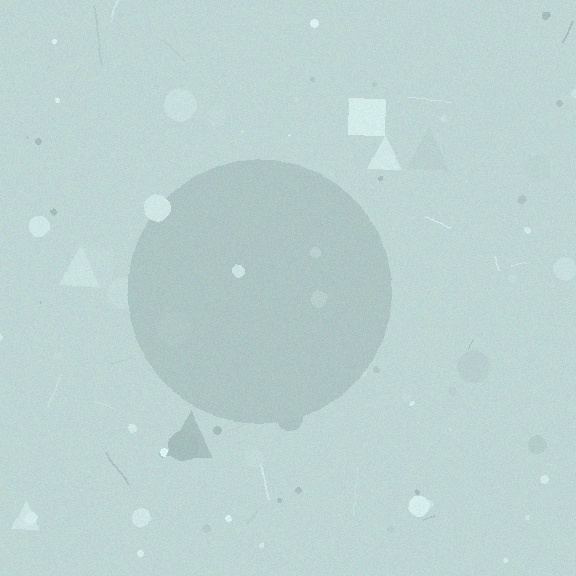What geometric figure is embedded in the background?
A circle is embedded in the background.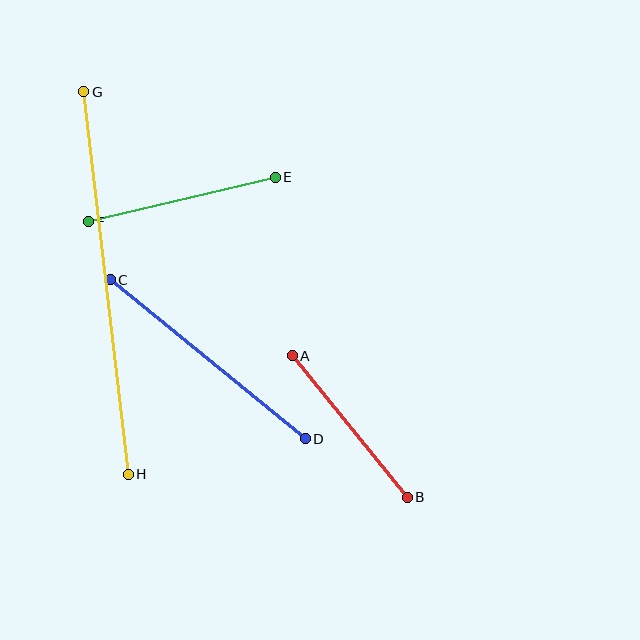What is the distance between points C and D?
The distance is approximately 252 pixels.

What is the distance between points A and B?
The distance is approximately 183 pixels.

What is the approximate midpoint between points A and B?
The midpoint is at approximately (350, 427) pixels.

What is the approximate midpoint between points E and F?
The midpoint is at approximately (182, 200) pixels.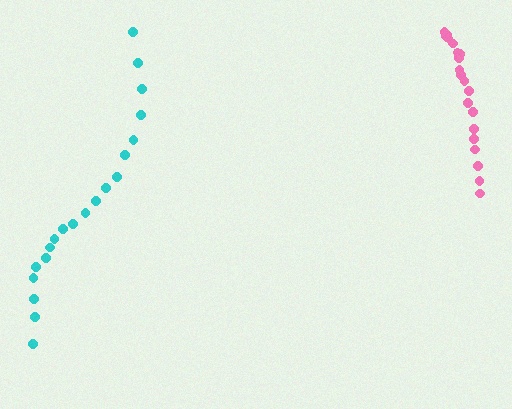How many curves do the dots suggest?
There are 2 distinct paths.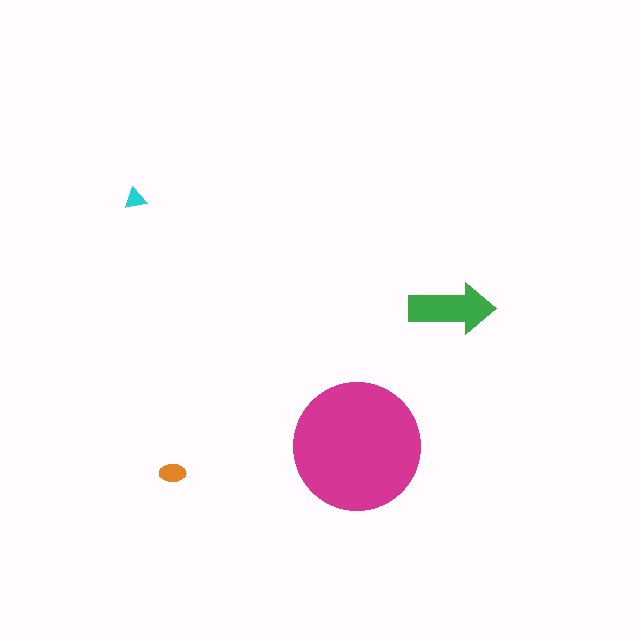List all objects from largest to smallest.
The magenta circle, the green arrow, the orange ellipse, the cyan triangle.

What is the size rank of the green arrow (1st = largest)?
2nd.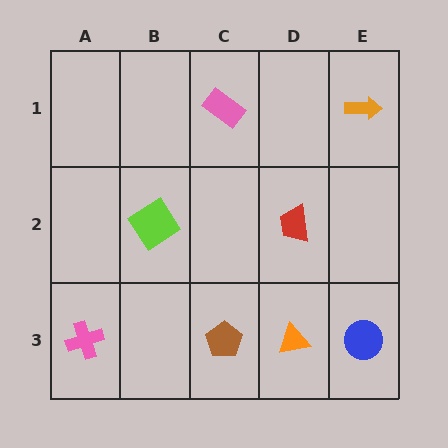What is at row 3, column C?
A brown pentagon.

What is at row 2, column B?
A lime diamond.